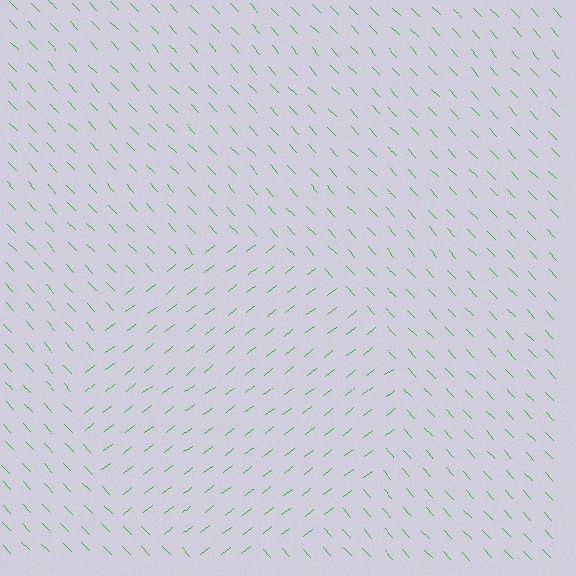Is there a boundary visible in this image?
Yes, there is a texture boundary formed by a change in line orientation.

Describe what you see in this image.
The image is filled with small green line segments. A circle region in the image has lines oriented differently from the surrounding lines, creating a visible texture boundary.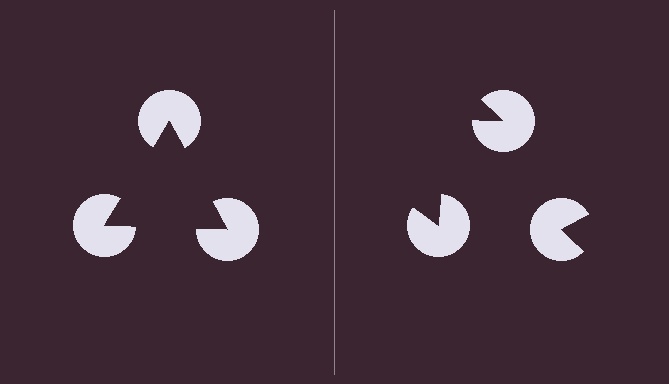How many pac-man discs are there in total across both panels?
6 — 3 on each side.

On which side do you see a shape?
An illusory triangle appears on the left side. On the right side the wedge cuts are rotated, so no coherent shape forms.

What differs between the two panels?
The pac-man discs are positioned identically on both sides; only the wedge orientations differ. On the left they align to a triangle; on the right they are misaligned.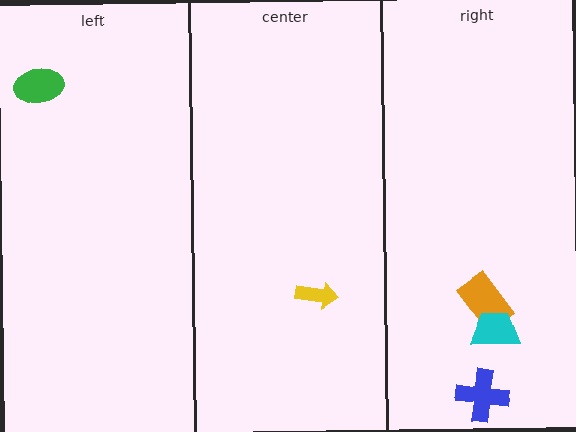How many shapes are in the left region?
1.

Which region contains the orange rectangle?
The right region.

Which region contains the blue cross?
The right region.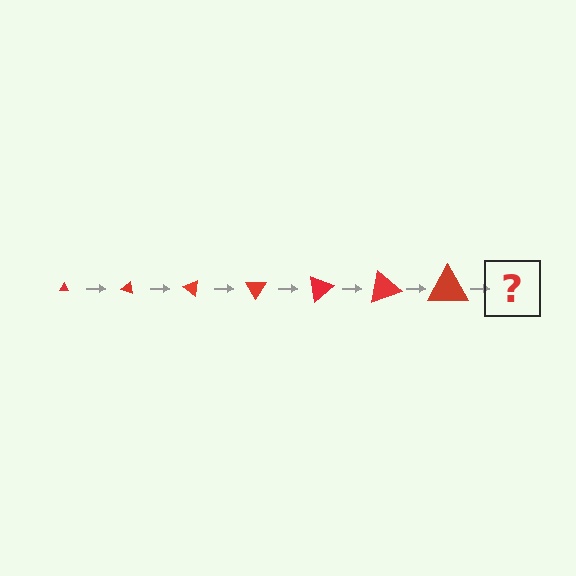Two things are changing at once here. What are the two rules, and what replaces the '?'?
The two rules are that the triangle grows larger each step and it rotates 20 degrees each step. The '?' should be a triangle, larger than the previous one and rotated 140 degrees from the start.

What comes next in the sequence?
The next element should be a triangle, larger than the previous one and rotated 140 degrees from the start.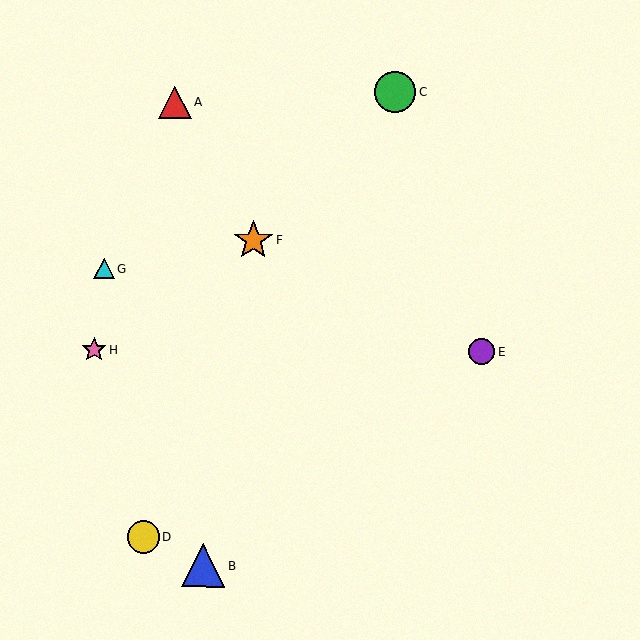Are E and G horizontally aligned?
No, E is at y≈351 and G is at y≈269.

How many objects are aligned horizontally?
2 objects (E, H) are aligned horizontally.